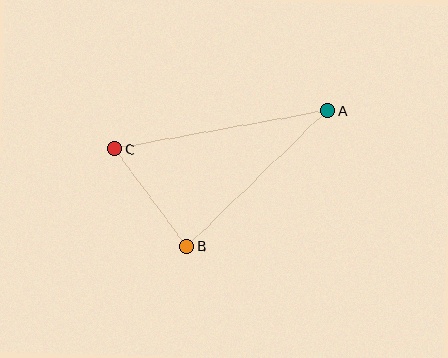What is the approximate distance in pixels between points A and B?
The distance between A and B is approximately 195 pixels.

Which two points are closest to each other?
Points B and C are closest to each other.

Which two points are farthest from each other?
Points A and C are farthest from each other.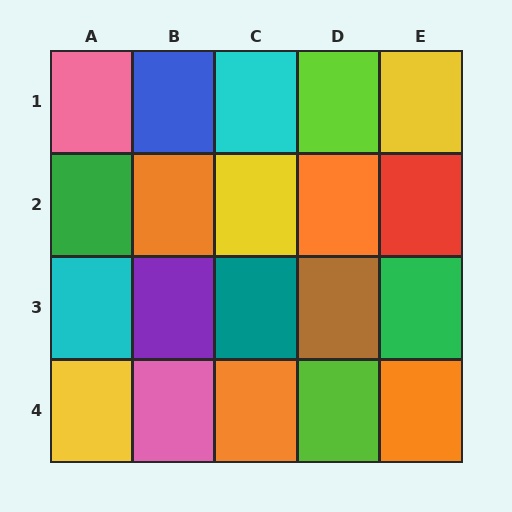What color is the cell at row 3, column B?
Purple.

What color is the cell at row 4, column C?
Orange.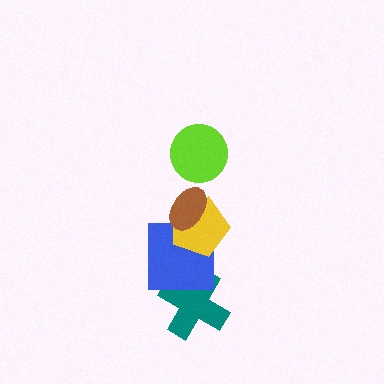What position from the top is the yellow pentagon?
The yellow pentagon is 3rd from the top.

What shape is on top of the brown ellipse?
The lime circle is on top of the brown ellipse.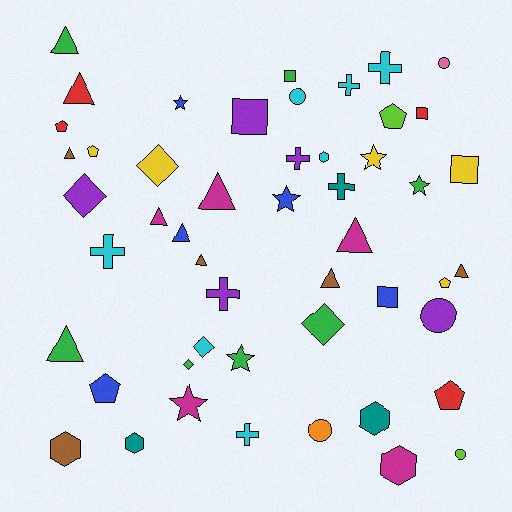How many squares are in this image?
There are 5 squares.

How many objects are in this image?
There are 50 objects.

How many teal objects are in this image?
There are 3 teal objects.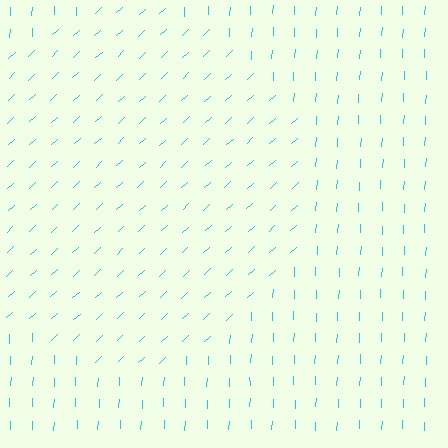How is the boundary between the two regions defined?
The boundary is defined purely by a change in line orientation (approximately 45 degrees difference). All lines are the same color and thickness.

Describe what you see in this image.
The image is filled with small cyan line segments. A circle region in the image has lines oriented differently from the surrounding lines, creating a visible texture boundary.